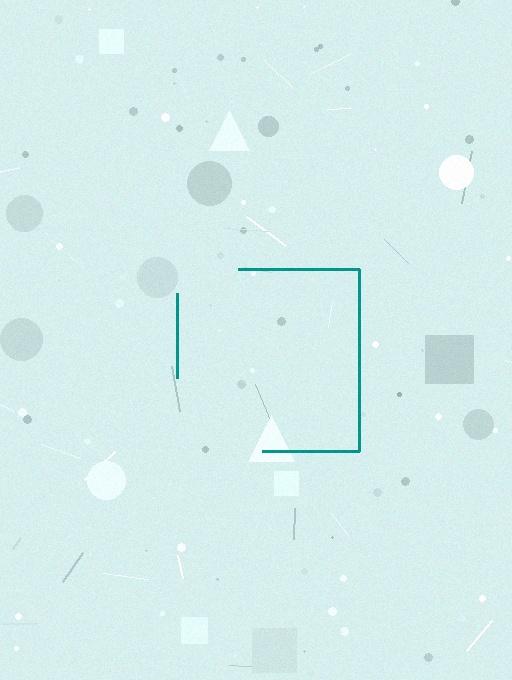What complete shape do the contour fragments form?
The contour fragments form a square.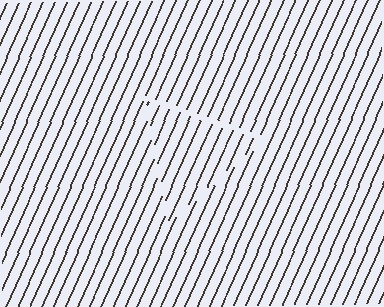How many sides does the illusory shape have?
3 sides — the line-ends trace a triangle.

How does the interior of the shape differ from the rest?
The interior of the shape contains the same grating, shifted by half a period — the contour is defined by the phase discontinuity where line-ends from the inner and outer gratings abut.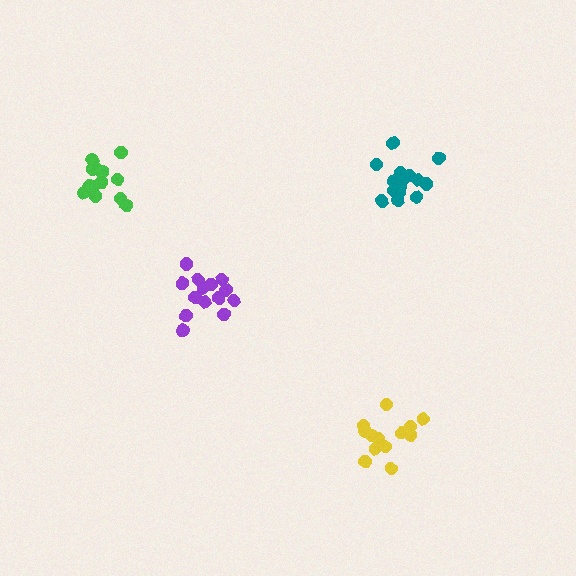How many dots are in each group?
Group 1: 13 dots, Group 2: 15 dots, Group 3: 14 dots, Group 4: 14 dots (56 total).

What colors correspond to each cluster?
The clusters are colored: yellow, teal, green, purple.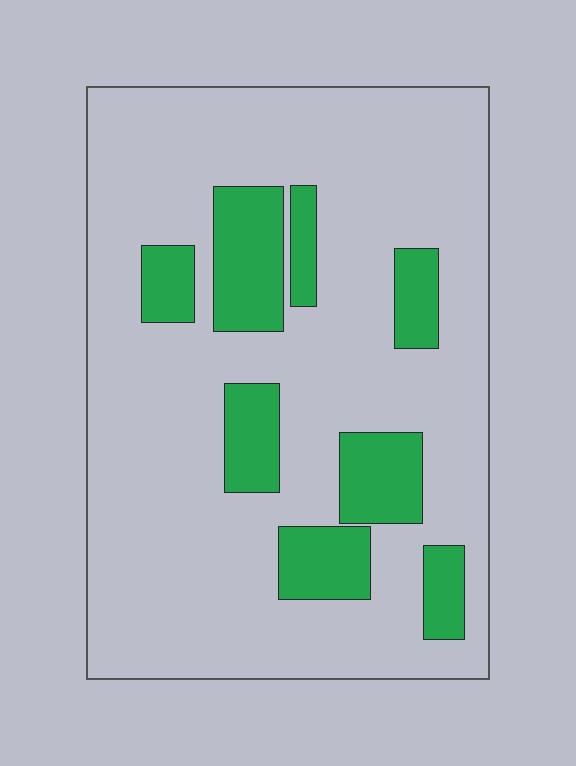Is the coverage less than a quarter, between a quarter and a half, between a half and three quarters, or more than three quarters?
Less than a quarter.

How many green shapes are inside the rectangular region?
8.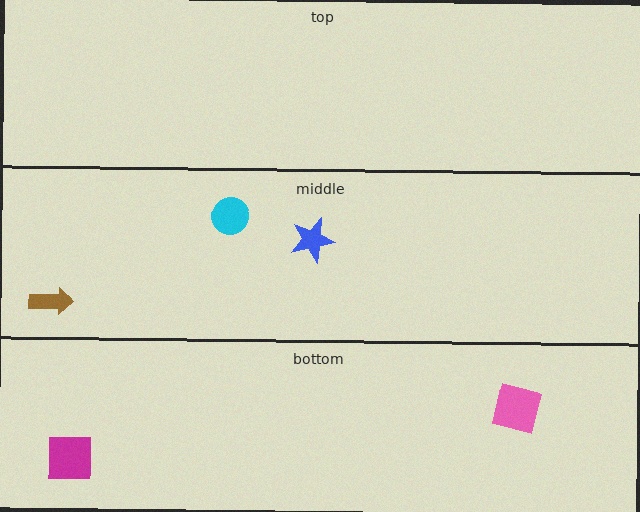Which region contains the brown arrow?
The middle region.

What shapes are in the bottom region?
The pink square, the magenta square.